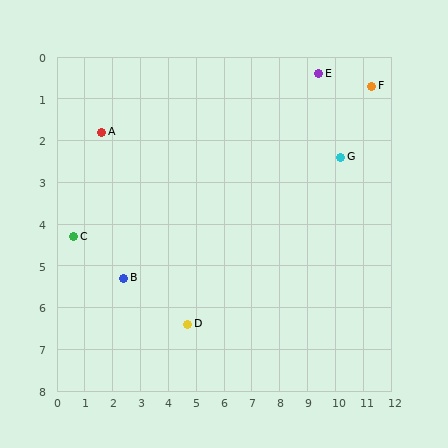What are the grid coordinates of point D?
Point D is at approximately (4.7, 6.4).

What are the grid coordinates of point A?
Point A is at approximately (1.6, 1.8).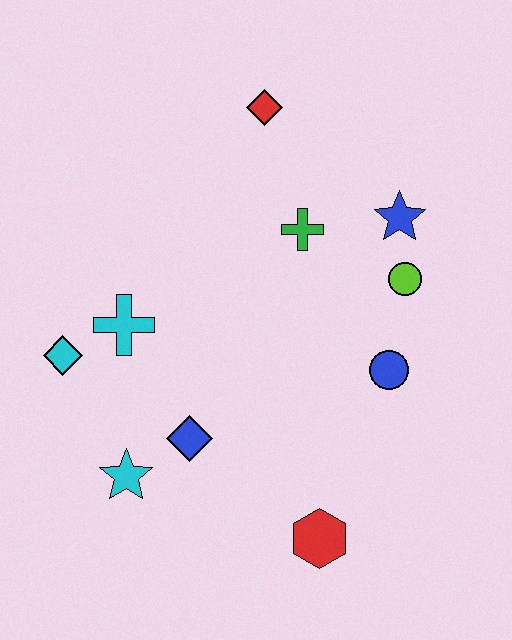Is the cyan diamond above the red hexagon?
Yes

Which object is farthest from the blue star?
The cyan star is farthest from the blue star.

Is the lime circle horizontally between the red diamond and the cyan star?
No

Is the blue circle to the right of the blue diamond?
Yes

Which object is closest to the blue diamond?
The cyan star is closest to the blue diamond.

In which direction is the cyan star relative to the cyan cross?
The cyan star is below the cyan cross.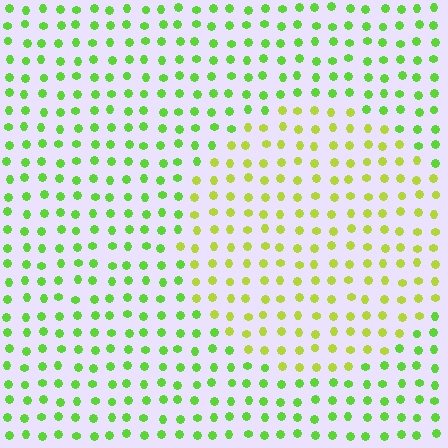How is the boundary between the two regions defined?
The boundary is defined purely by a slight shift in hue (about 31 degrees). Spacing, size, and orientation are identical on both sides.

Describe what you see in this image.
The image is filled with small lime elements in a uniform arrangement. A circle-shaped region is visible where the elements are tinted to a slightly different hue, forming a subtle color boundary.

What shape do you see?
I see a circle.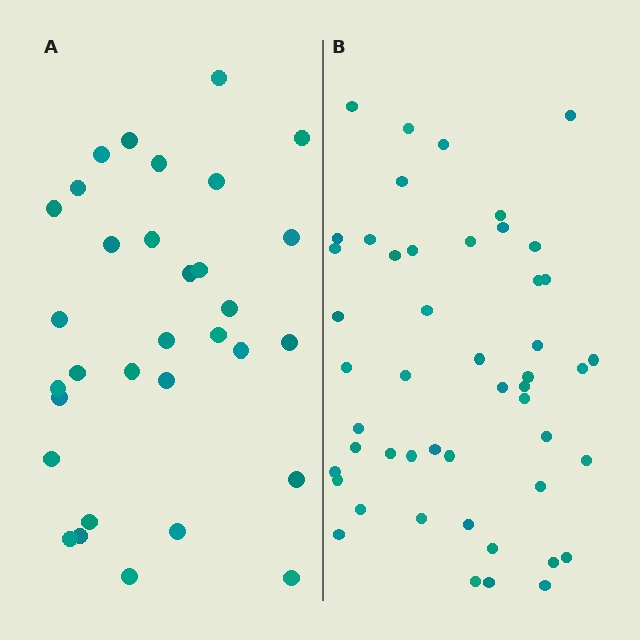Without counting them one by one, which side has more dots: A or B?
Region B (the right region) has more dots.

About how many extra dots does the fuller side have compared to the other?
Region B has approximately 15 more dots than region A.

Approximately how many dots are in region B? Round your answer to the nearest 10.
About 50 dots. (The exact count is 49, which rounds to 50.)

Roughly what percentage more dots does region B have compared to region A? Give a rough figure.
About 55% more.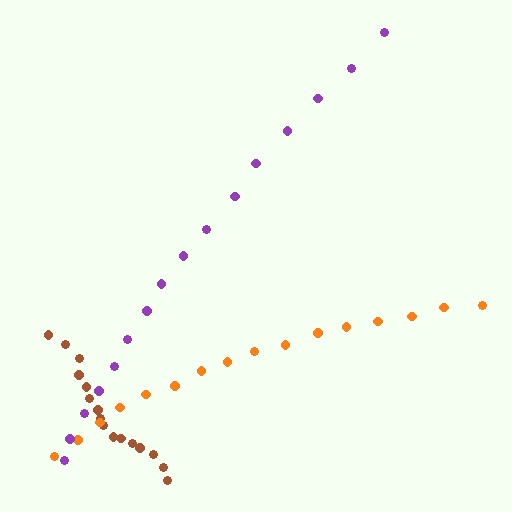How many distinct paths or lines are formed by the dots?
There are 3 distinct paths.